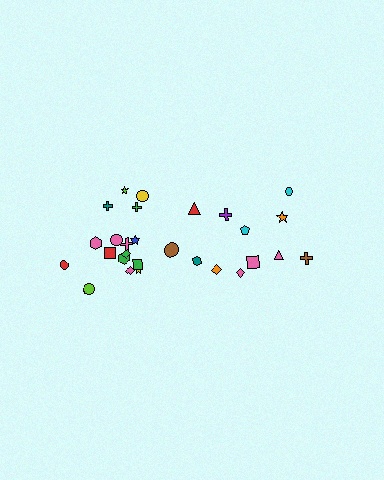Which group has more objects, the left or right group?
The left group.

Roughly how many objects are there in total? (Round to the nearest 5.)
Roughly 30 objects in total.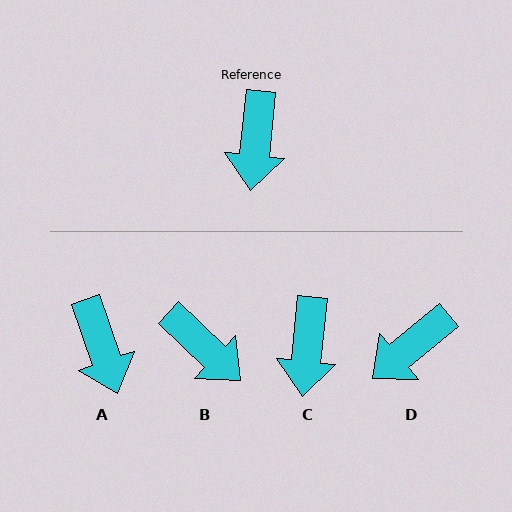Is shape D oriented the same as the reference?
No, it is off by about 44 degrees.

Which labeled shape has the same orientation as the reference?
C.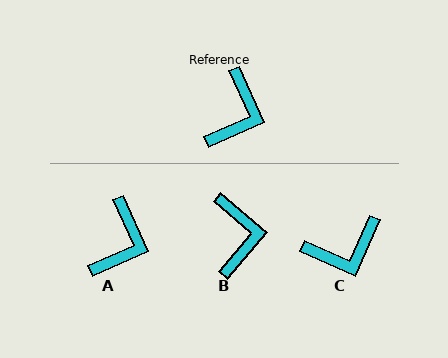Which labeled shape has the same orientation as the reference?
A.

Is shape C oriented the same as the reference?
No, it is off by about 48 degrees.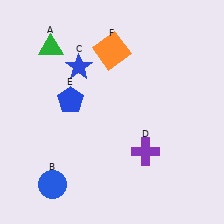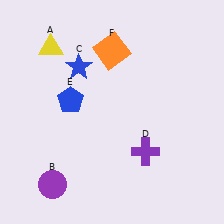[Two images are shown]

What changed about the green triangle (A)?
In Image 1, A is green. In Image 2, it changed to yellow.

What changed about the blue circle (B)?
In Image 1, B is blue. In Image 2, it changed to purple.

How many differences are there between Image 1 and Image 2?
There are 2 differences between the two images.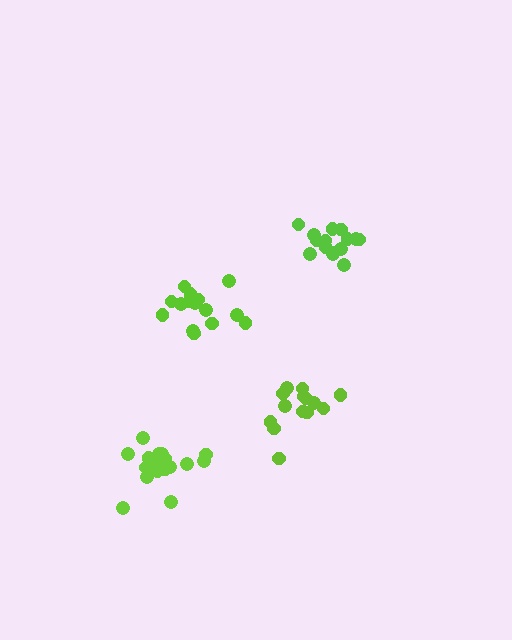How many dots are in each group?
Group 1: 15 dots, Group 2: 19 dots, Group 3: 15 dots, Group 4: 14 dots (63 total).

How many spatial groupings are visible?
There are 4 spatial groupings.